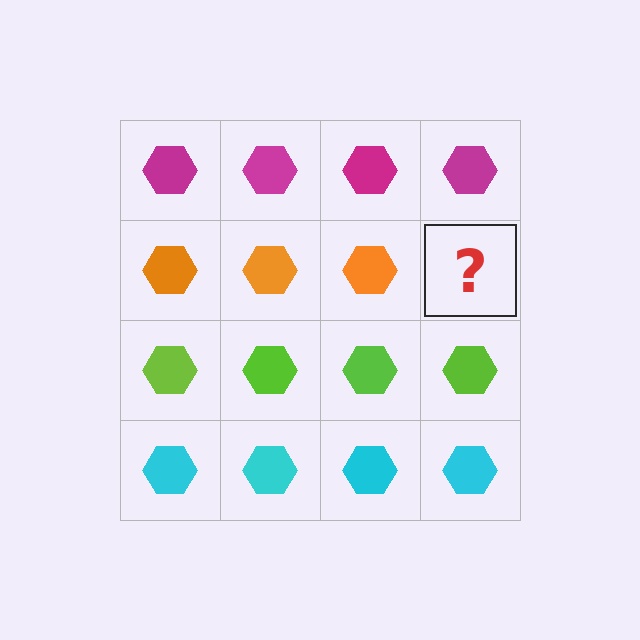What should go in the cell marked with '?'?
The missing cell should contain an orange hexagon.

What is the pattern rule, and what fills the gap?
The rule is that each row has a consistent color. The gap should be filled with an orange hexagon.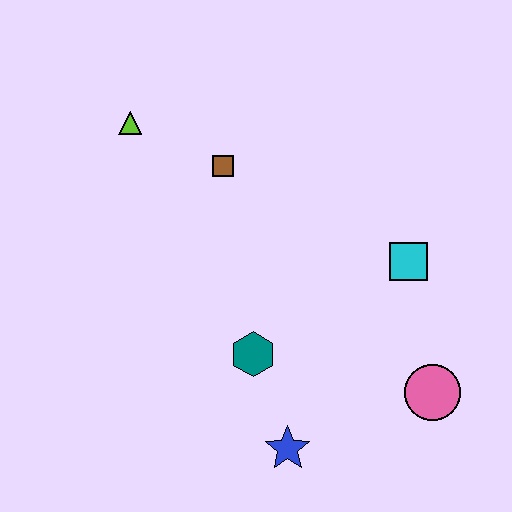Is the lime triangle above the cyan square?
Yes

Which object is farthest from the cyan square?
The lime triangle is farthest from the cyan square.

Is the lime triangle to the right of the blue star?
No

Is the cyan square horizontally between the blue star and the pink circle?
Yes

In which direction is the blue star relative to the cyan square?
The blue star is below the cyan square.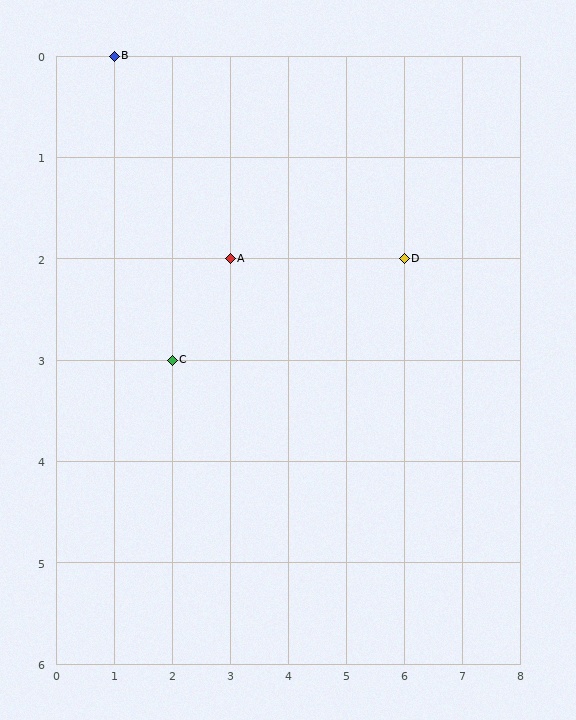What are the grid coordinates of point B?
Point B is at grid coordinates (1, 0).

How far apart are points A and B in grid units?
Points A and B are 2 columns and 2 rows apart (about 2.8 grid units diagonally).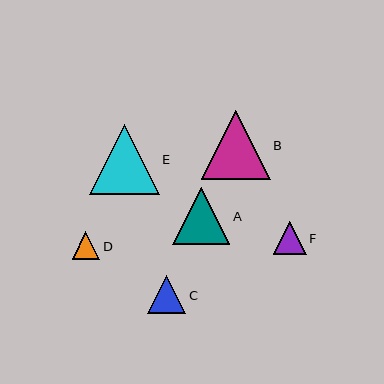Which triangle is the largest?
Triangle E is the largest with a size of approximately 70 pixels.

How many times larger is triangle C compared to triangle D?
Triangle C is approximately 1.4 times the size of triangle D.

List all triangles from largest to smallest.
From largest to smallest: E, B, A, C, F, D.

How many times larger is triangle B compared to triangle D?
Triangle B is approximately 2.5 times the size of triangle D.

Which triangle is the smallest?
Triangle D is the smallest with a size of approximately 27 pixels.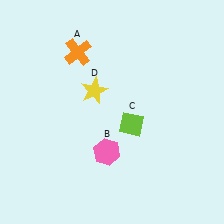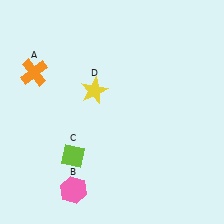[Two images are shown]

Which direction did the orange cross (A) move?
The orange cross (A) moved left.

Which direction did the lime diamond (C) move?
The lime diamond (C) moved left.